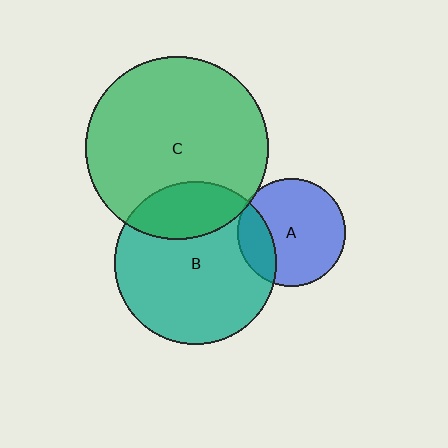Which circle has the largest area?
Circle C (green).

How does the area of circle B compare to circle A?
Approximately 2.3 times.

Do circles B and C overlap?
Yes.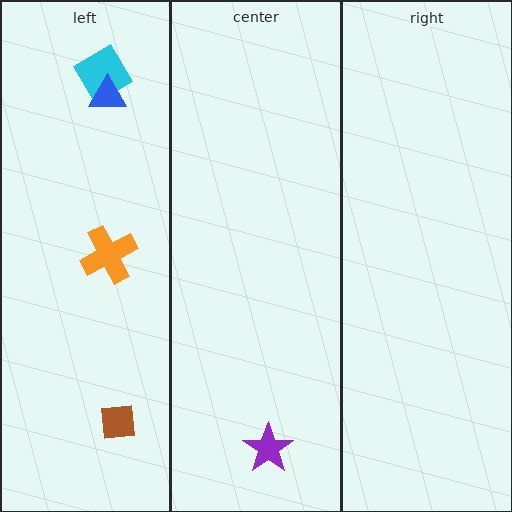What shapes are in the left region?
The orange cross, the cyan diamond, the brown square, the blue triangle.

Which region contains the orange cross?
The left region.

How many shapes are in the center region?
1.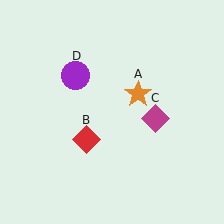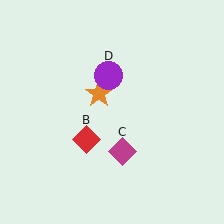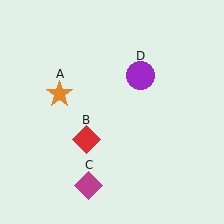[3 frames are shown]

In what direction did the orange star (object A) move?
The orange star (object A) moved left.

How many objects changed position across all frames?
3 objects changed position: orange star (object A), magenta diamond (object C), purple circle (object D).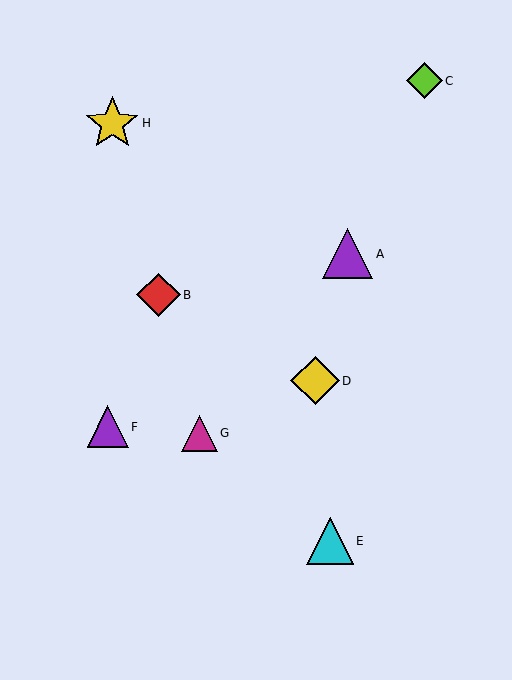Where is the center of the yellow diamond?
The center of the yellow diamond is at (315, 381).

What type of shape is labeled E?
Shape E is a cyan triangle.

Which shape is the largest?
The yellow star (labeled H) is the largest.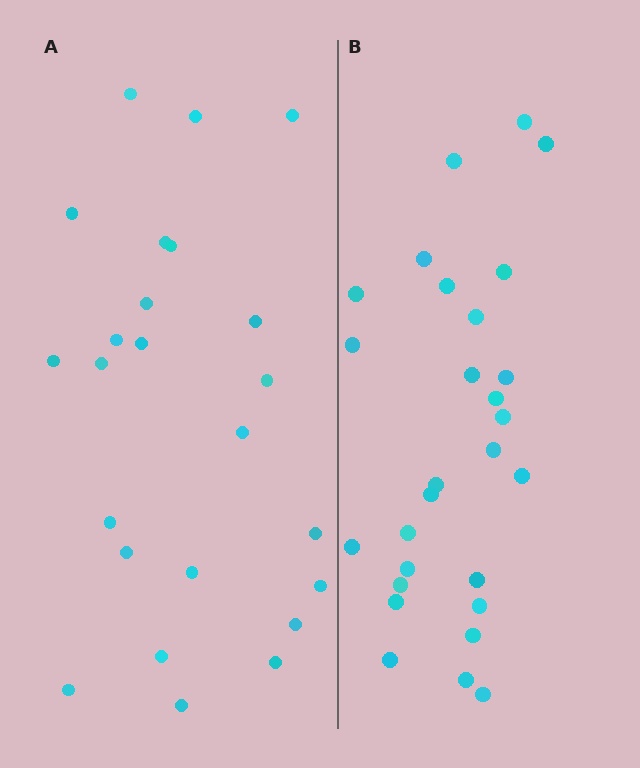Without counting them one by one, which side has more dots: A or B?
Region B (the right region) has more dots.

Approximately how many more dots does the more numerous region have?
Region B has about 4 more dots than region A.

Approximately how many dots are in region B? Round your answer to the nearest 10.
About 30 dots. (The exact count is 28, which rounds to 30.)